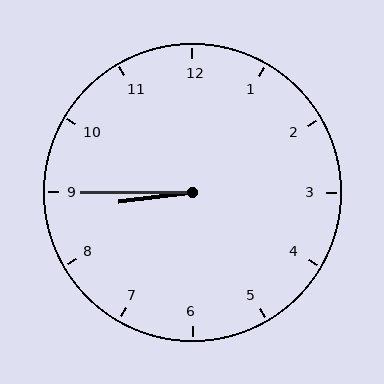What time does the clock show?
8:45.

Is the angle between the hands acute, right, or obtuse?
It is acute.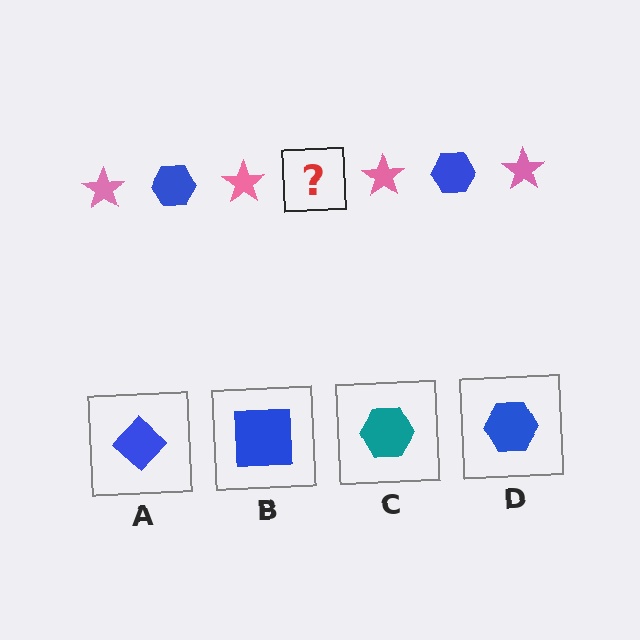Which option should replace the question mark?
Option D.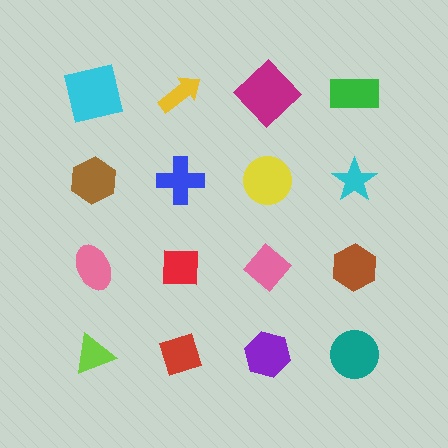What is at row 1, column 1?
A cyan square.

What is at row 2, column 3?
A yellow circle.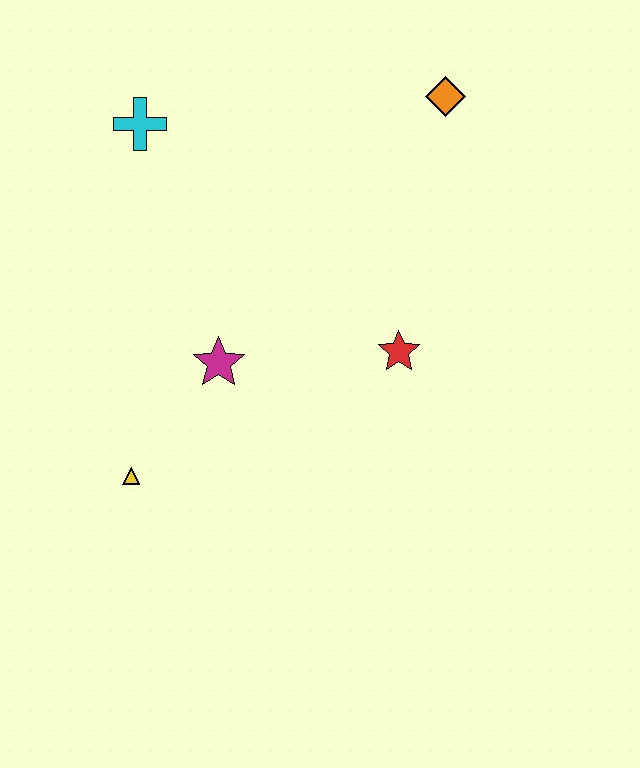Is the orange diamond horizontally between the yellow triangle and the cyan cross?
No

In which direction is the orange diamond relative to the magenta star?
The orange diamond is above the magenta star.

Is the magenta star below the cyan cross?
Yes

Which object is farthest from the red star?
The cyan cross is farthest from the red star.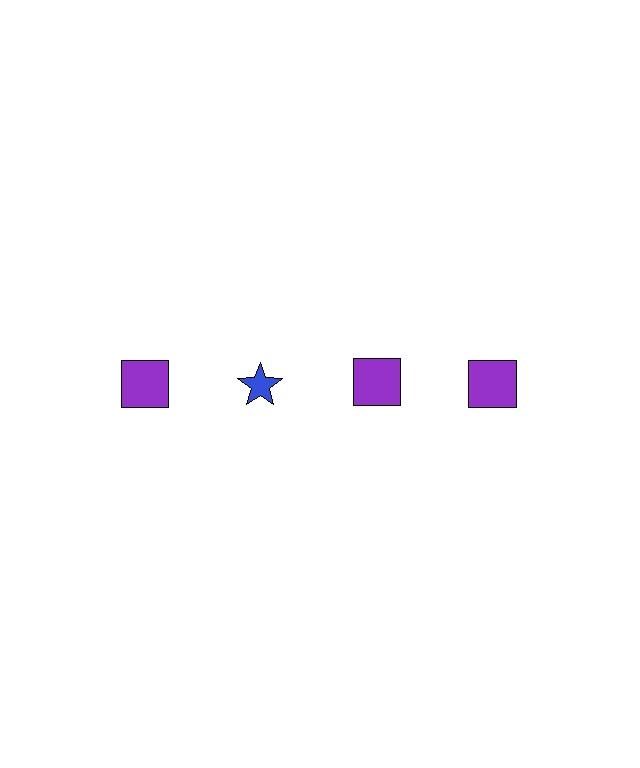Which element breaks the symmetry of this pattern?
The blue star in the top row, second from left column breaks the symmetry. All other shapes are purple squares.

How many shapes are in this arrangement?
There are 4 shapes arranged in a grid pattern.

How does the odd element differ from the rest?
It differs in both color (blue instead of purple) and shape (star instead of square).